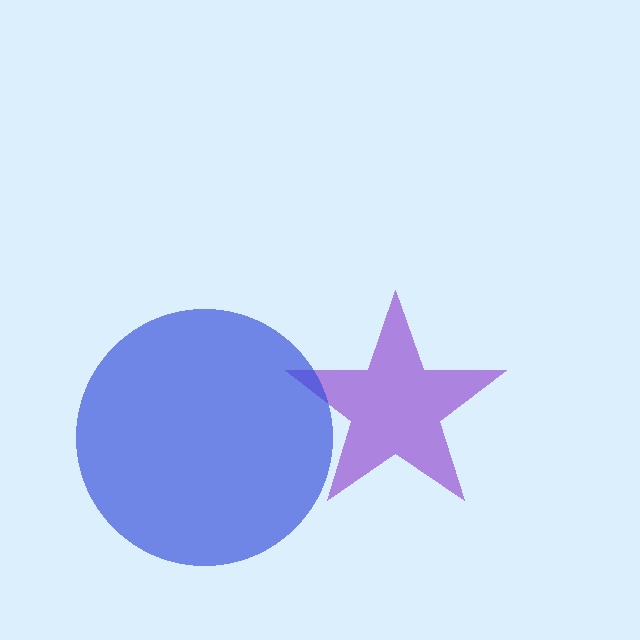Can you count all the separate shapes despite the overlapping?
Yes, there are 2 separate shapes.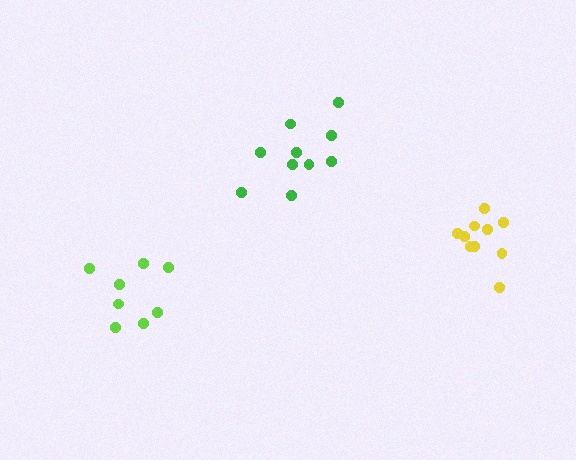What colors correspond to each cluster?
The clusters are colored: yellow, green, lime.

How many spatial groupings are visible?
There are 3 spatial groupings.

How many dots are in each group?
Group 1: 10 dots, Group 2: 10 dots, Group 3: 8 dots (28 total).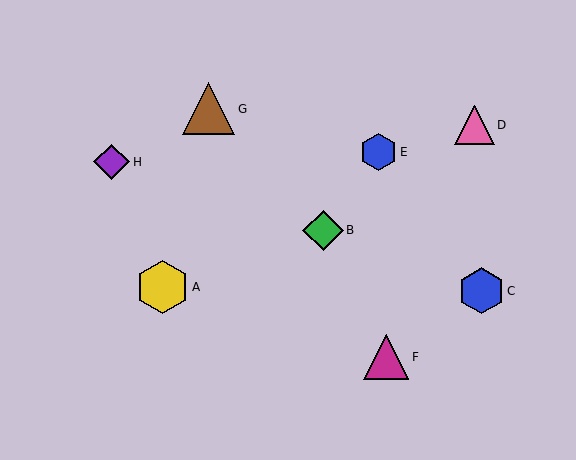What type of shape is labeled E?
Shape E is a blue hexagon.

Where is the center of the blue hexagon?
The center of the blue hexagon is at (481, 291).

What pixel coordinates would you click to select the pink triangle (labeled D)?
Click at (474, 125) to select the pink triangle D.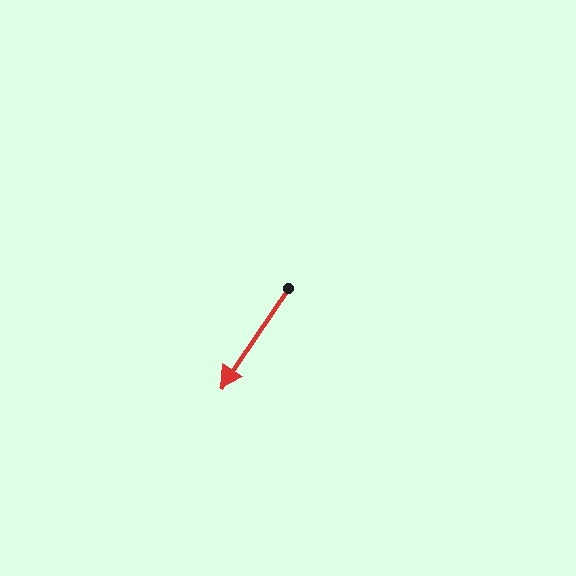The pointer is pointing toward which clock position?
Roughly 7 o'clock.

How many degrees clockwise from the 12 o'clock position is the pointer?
Approximately 214 degrees.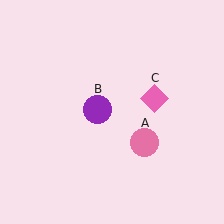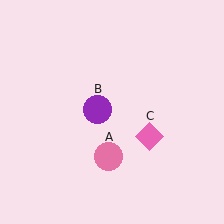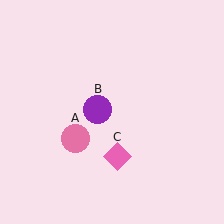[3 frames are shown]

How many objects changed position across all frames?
2 objects changed position: pink circle (object A), pink diamond (object C).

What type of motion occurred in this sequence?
The pink circle (object A), pink diamond (object C) rotated clockwise around the center of the scene.